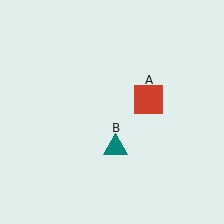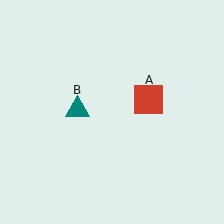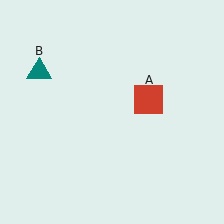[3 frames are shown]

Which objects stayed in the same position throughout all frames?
Red square (object A) remained stationary.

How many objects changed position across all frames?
1 object changed position: teal triangle (object B).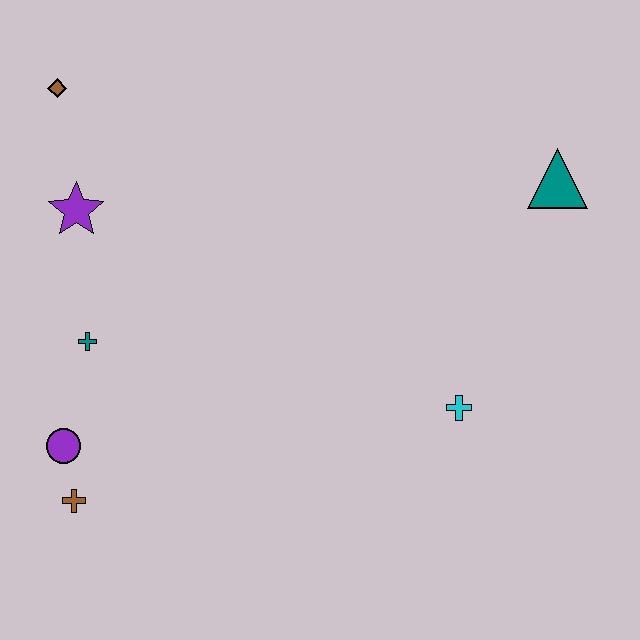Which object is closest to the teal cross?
The purple circle is closest to the teal cross.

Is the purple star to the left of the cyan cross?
Yes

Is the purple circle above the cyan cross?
No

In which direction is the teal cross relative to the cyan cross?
The teal cross is to the left of the cyan cross.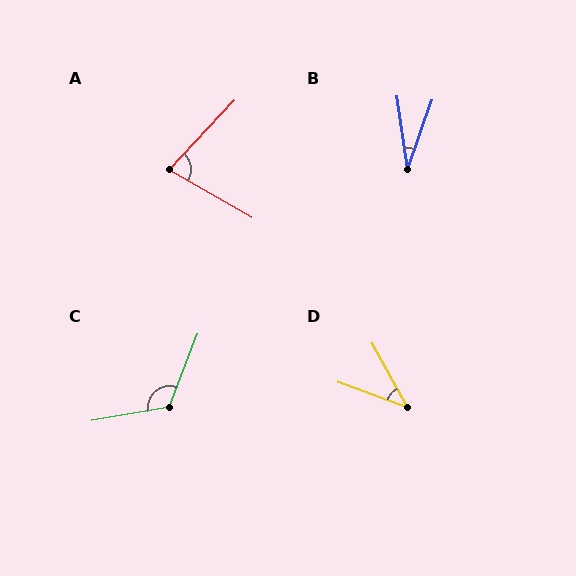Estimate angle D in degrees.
Approximately 41 degrees.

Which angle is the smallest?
B, at approximately 28 degrees.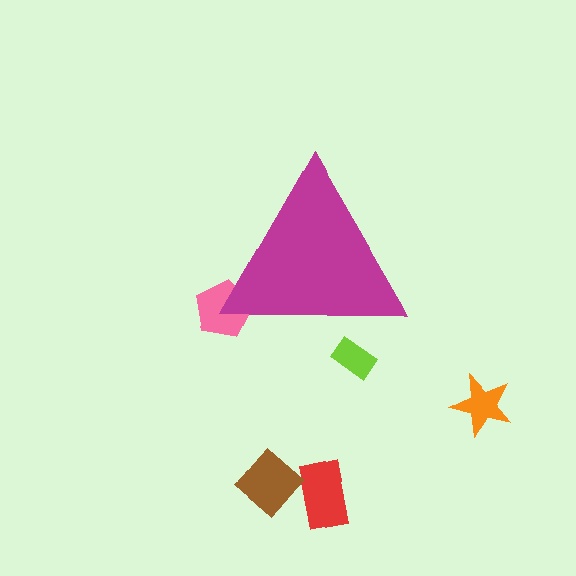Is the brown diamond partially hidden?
No, the brown diamond is fully visible.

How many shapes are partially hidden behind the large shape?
2 shapes are partially hidden.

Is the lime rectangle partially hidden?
Yes, the lime rectangle is partially hidden behind the magenta triangle.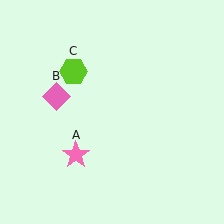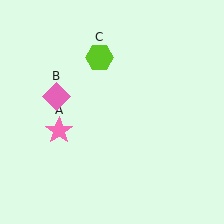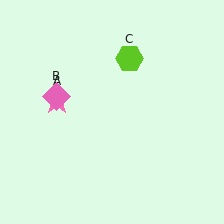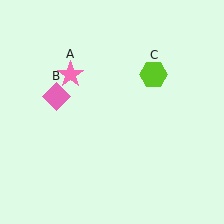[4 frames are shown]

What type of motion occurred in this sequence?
The pink star (object A), lime hexagon (object C) rotated clockwise around the center of the scene.